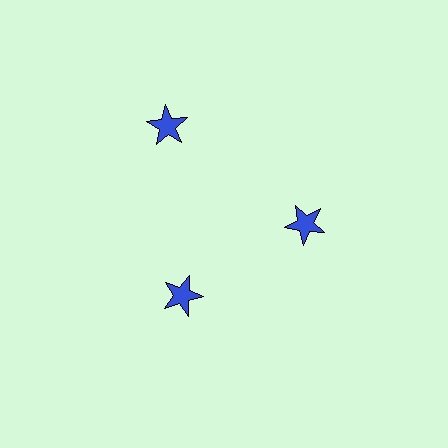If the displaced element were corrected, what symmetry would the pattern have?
It would have 3-fold rotational symmetry — the pattern would map onto itself every 120 degrees.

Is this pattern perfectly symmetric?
No. The 3 blue stars are arranged in a ring, but one element near the 11 o'clock position is pushed outward from the center, breaking the 3-fold rotational symmetry.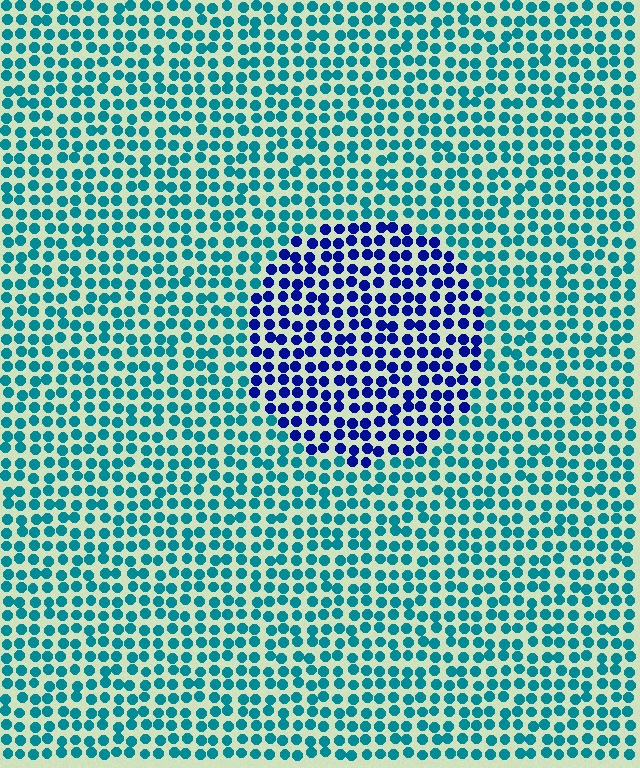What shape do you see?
I see a circle.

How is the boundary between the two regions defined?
The boundary is defined purely by a slight shift in hue (about 51 degrees). Spacing, size, and orientation are identical on both sides.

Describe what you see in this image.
The image is filled with small teal elements in a uniform arrangement. A circle-shaped region is visible where the elements are tinted to a slightly different hue, forming a subtle color boundary.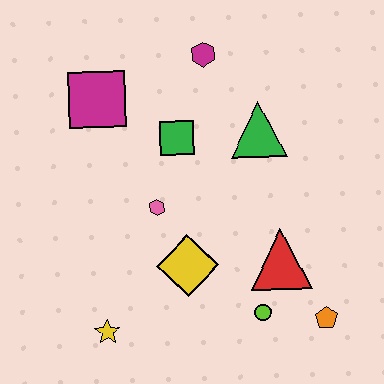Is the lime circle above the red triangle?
No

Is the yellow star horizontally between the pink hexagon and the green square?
No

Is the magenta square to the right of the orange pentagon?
No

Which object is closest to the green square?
The pink hexagon is closest to the green square.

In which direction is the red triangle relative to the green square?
The red triangle is below the green square.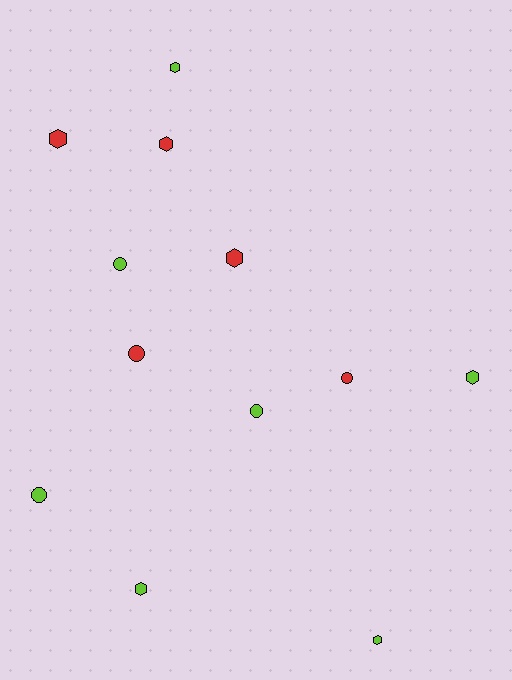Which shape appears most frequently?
Hexagon, with 7 objects.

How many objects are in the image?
There are 12 objects.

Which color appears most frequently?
Lime, with 7 objects.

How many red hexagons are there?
There are 3 red hexagons.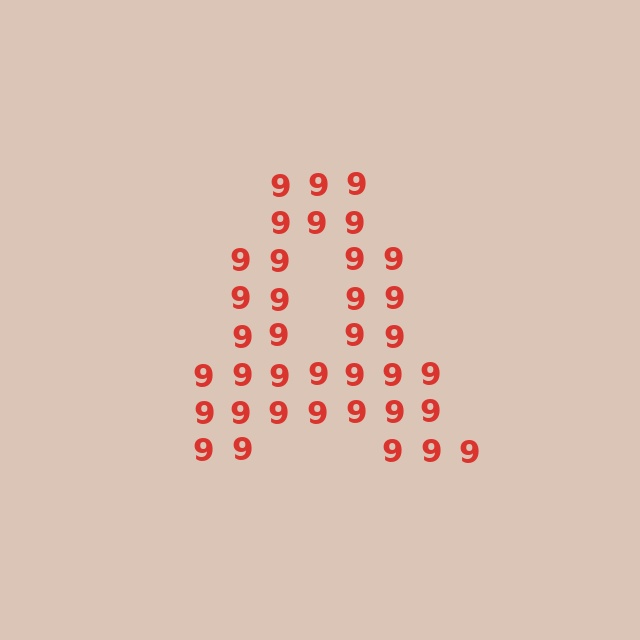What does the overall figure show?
The overall figure shows the letter A.